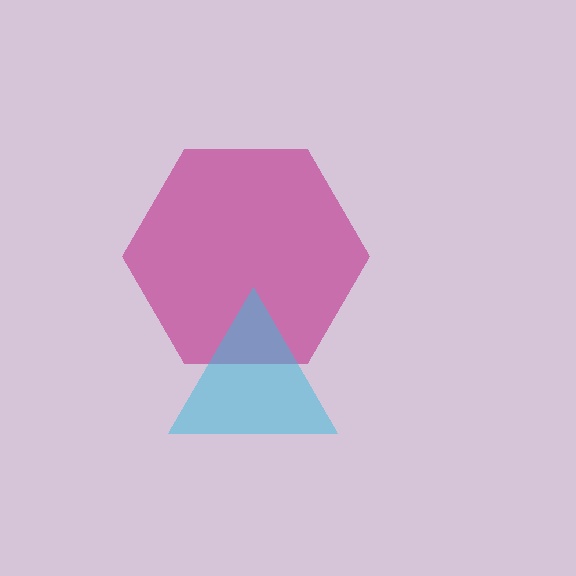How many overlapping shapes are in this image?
There are 2 overlapping shapes in the image.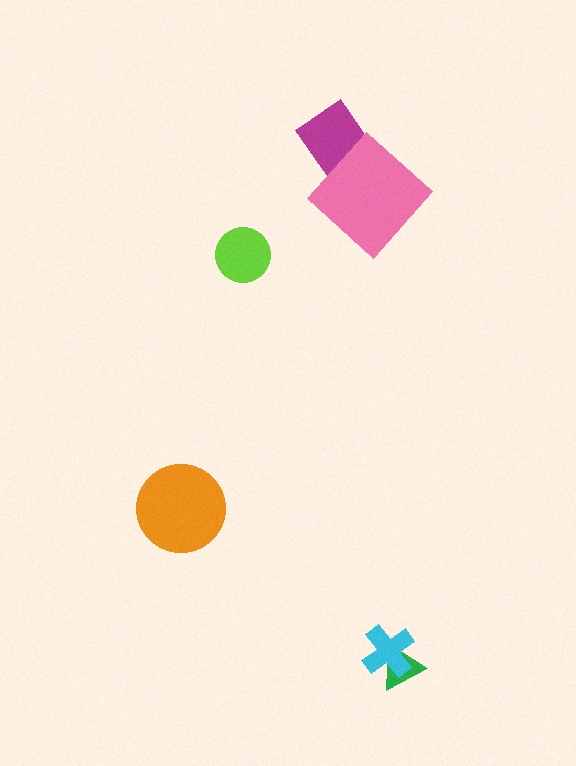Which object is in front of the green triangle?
The cyan cross is in front of the green triangle.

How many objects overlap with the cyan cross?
1 object overlaps with the cyan cross.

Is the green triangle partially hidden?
Yes, it is partially covered by another shape.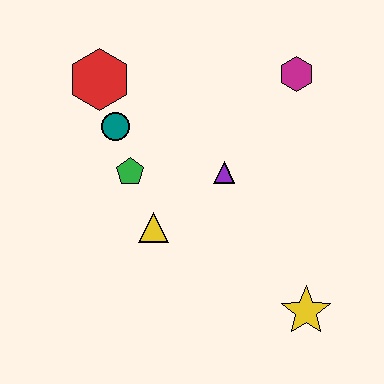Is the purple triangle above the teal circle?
No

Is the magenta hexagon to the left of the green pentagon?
No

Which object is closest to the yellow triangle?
The green pentagon is closest to the yellow triangle.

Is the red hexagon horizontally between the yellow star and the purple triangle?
No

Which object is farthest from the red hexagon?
The yellow star is farthest from the red hexagon.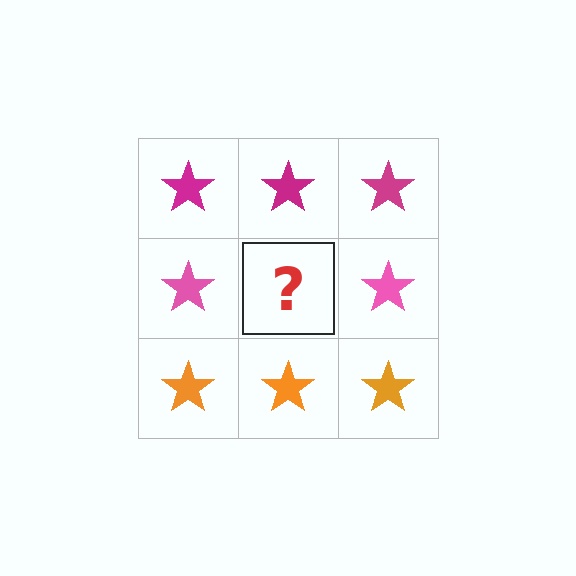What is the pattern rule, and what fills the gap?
The rule is that each row has a consistent color. The gap should be filled with a pink star.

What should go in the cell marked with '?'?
The missing cell should contain a pink star.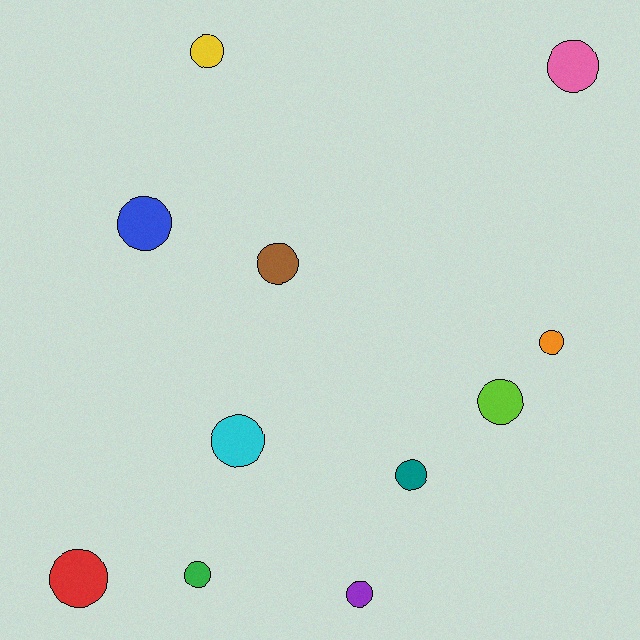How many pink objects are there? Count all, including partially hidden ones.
There is 1 pink object.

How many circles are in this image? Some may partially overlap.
There are 11 circles.